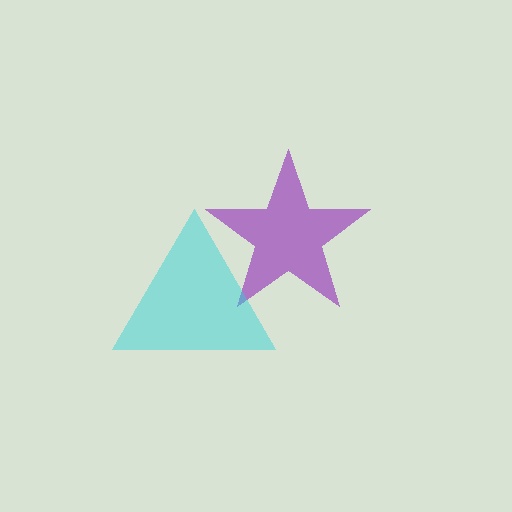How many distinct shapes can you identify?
There are 2 distinct shapes: a purple star, a cyan triangle.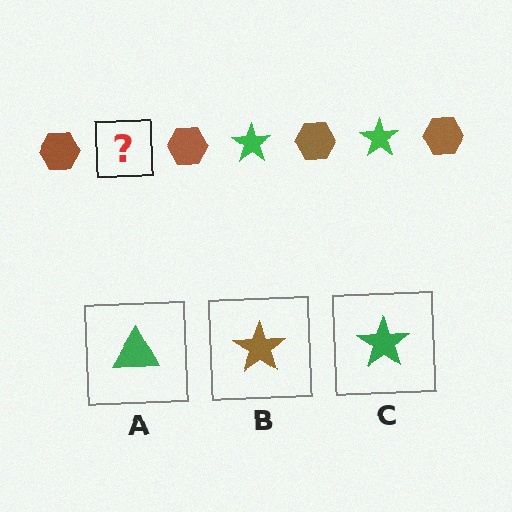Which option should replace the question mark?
Option C.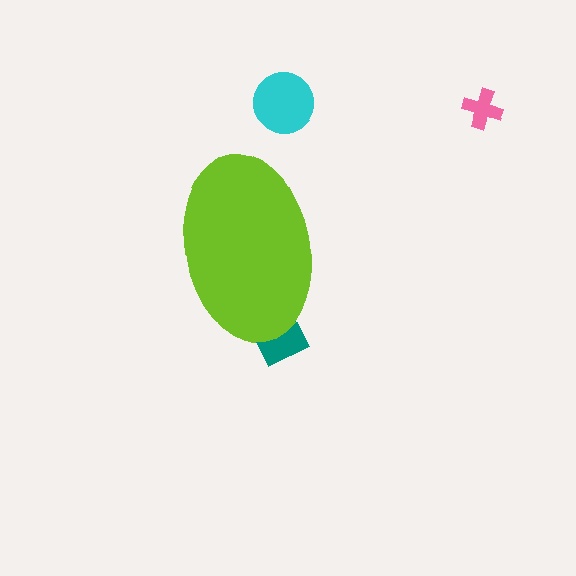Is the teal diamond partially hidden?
Yes, the teal diamond is partially hidden behind the lime ellipse.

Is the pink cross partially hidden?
No, the pink cross is fully visible.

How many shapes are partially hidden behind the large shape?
1 shape is partially hidden.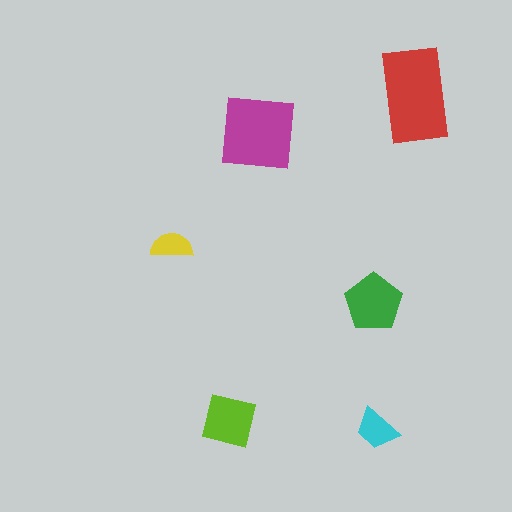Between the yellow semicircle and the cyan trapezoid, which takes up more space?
The cyan trapezoid.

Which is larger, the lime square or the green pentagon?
The green pentagon.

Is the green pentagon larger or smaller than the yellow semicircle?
Larger.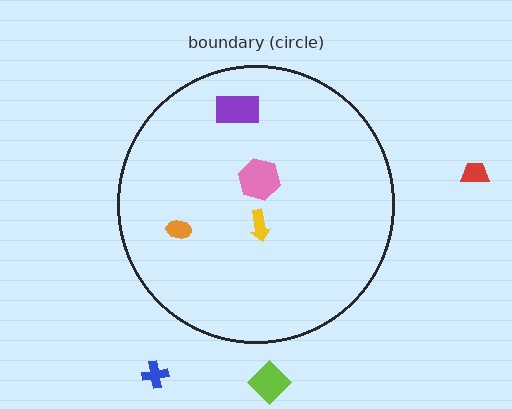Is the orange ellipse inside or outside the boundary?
Inside.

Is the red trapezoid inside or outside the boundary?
Outside.